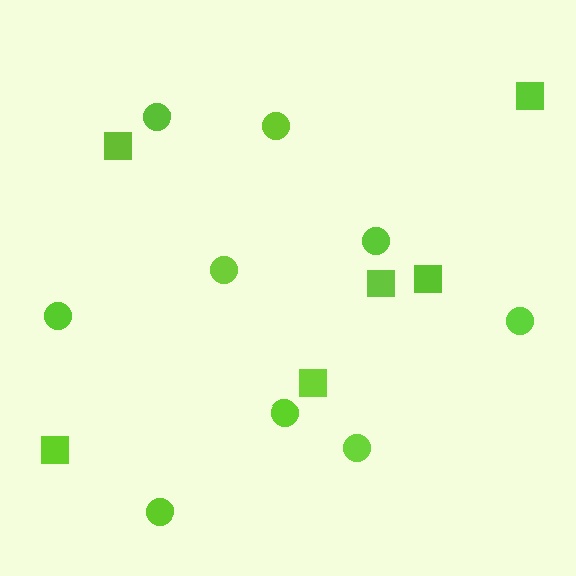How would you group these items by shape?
There are 2 groups: one group of squares (6) and one group of circles (9).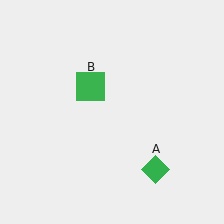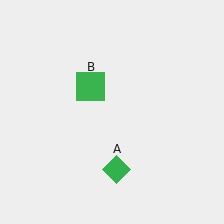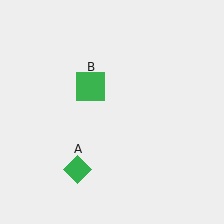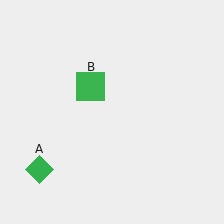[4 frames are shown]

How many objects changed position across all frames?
1 object changed position: green diamond (object A).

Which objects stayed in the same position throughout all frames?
Green square (object B) remained stationary.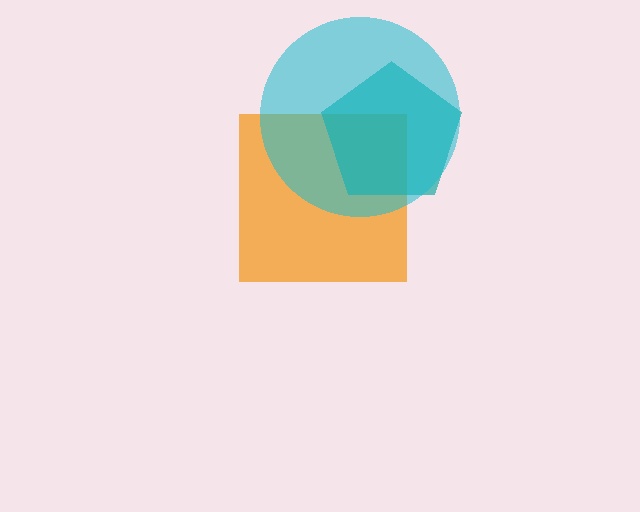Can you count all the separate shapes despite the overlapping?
Yes, there are 3 separate shapes.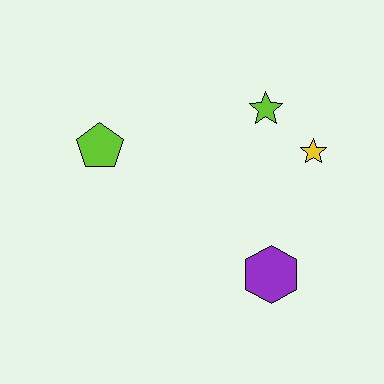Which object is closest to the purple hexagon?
The yellow star is closest to the purple hexagon.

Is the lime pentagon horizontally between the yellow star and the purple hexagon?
No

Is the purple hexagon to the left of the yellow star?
Yes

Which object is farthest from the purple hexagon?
The lime pentagon is farthest from the purple hexagon.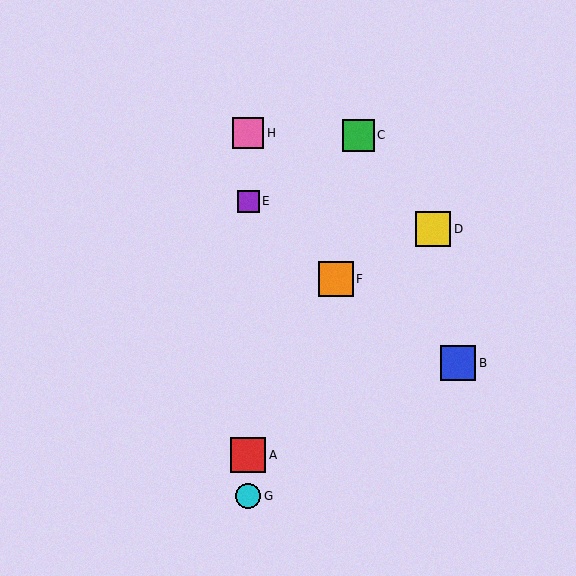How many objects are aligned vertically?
4 objects (A, E, G, H) are aligned vertically.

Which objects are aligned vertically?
Objects A, E, G, H are aligned vertically.